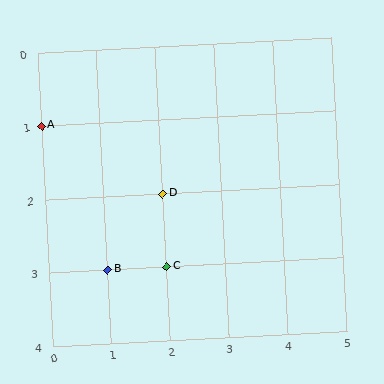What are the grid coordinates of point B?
Point B is at grid coordinates (1, 3).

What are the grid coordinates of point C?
Point C is at grid coordinates (2, 3).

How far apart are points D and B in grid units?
Points D and B are 1 column and 1 row apart (about 1.4 grid units diagonally).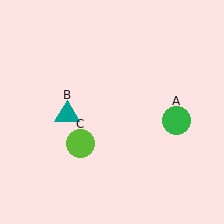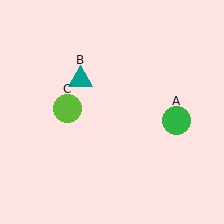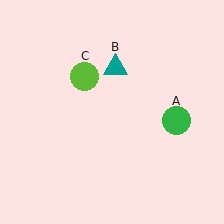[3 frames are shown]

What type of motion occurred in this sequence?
The teal triangle (object B), lime circle (object C) rotated clockwise around the center of the scene.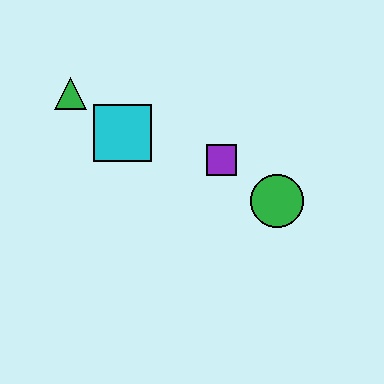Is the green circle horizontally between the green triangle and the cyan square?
No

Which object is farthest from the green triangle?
The green circle is farthest from the green triangle.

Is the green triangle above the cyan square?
Yes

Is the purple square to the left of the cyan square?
No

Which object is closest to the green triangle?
The cyan square is closest to the green triangle.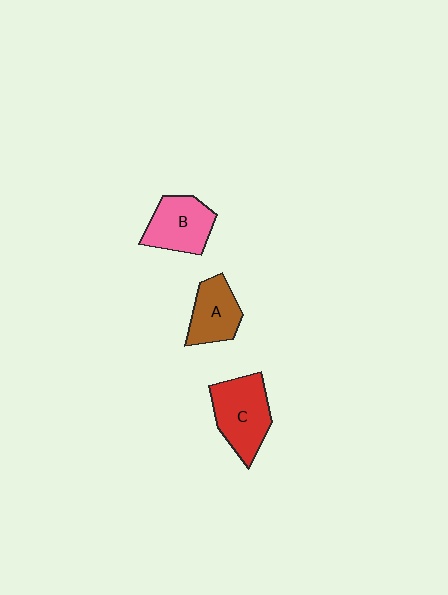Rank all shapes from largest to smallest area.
From largest to smallest: C (red), B (pink), A (brown).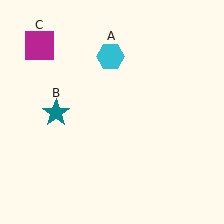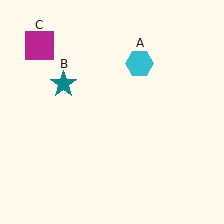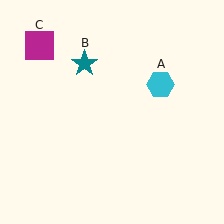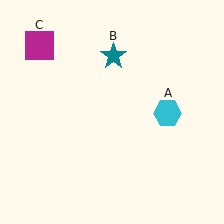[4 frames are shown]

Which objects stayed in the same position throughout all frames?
Magenta square (object C) remained stationary.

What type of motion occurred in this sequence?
The cyan hexagon (object A), teal star (object B) rotated clockwise around the center of the scene.